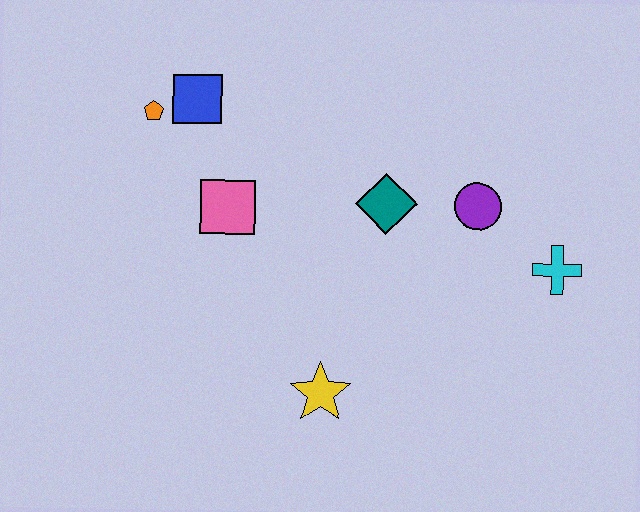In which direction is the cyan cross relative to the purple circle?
The cyan cross is to the right of the purple circle.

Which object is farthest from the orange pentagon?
The cyan cross is farthest from the orange pentagon.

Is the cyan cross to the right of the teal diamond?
Yes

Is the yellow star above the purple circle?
No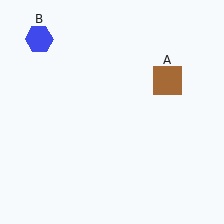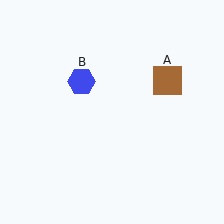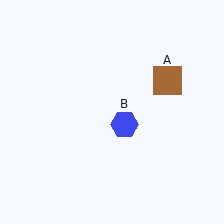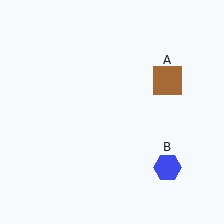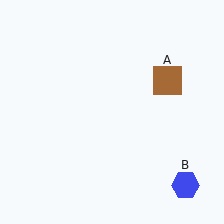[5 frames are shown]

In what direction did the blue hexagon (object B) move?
The blue hexagon (object B) moved down and to the right.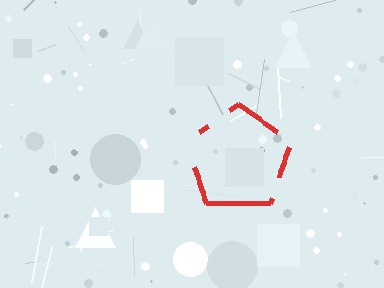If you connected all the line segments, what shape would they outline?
They would outline a pentagon.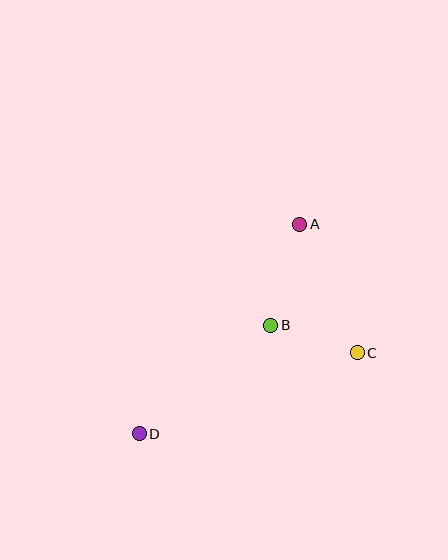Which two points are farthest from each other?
Points A and D are farthest from each other.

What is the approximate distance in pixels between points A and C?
The distance between A and C is approximately 141 pixels.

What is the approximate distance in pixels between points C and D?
The distance between C and D is approximately 233 pixels.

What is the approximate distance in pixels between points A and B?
The distance between A and B is approximately 105 pixels.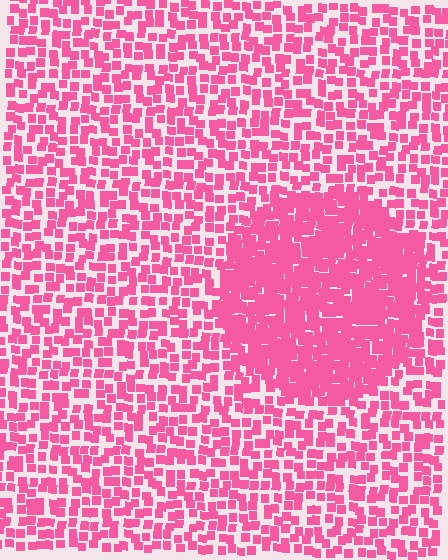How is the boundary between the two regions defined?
The boundary is defined by a change in element density (approximately 2.1x ratio). All elements are the same color, size, and shape.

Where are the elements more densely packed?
The elements are more densely packed inside the circle boundary.